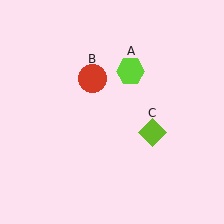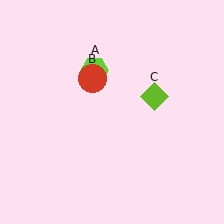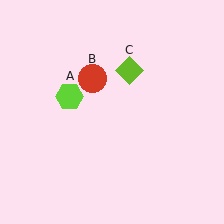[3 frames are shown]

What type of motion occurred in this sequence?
The lime hexagon (object A), lime diamond (object C) rotated counterclockwise around the center of the scene.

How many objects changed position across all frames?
2 objects changed position: lime hexagon (object A), lime diamond (object C).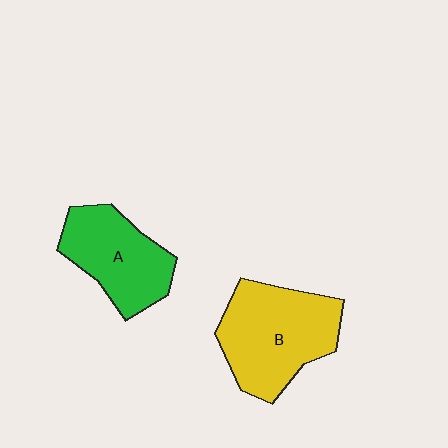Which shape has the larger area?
Shape B (yellow).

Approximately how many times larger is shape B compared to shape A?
Approximately 1.3 times.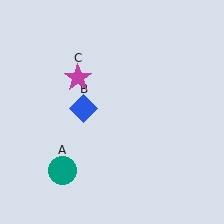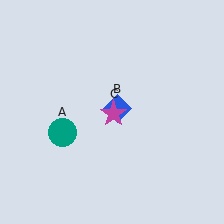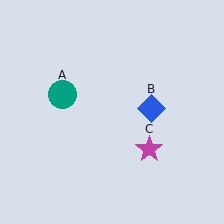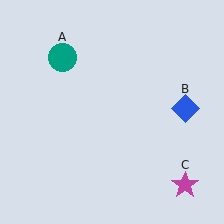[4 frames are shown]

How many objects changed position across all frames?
3 objects changed position: teal circle (object A), blue diamond (object B), magenta star (object C).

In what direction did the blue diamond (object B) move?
The blue diamond (object B) moved right.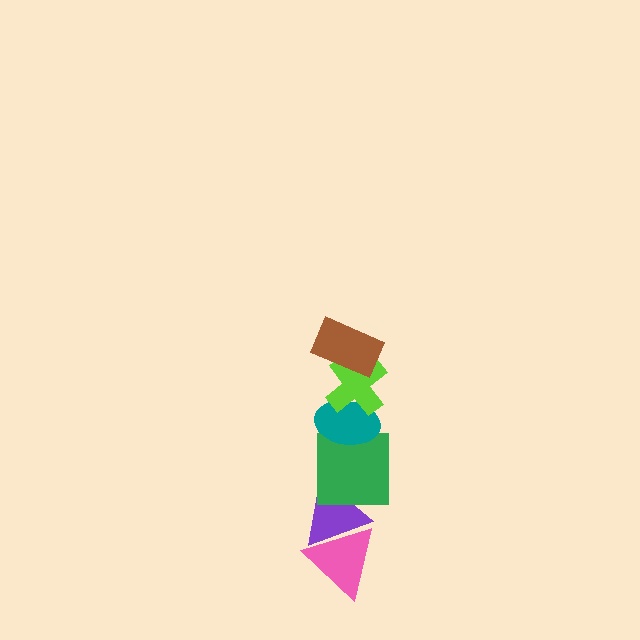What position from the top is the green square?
The green square is 4th from the top.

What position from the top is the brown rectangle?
The brown rectangle is 1st from the top.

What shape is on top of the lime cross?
The brown rectangle is on top of the lime cross.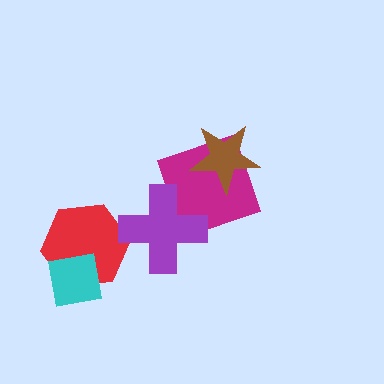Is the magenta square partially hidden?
Yes, it is partially covered by another shape.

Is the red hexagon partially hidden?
Yes, it is partially covered by another shape.